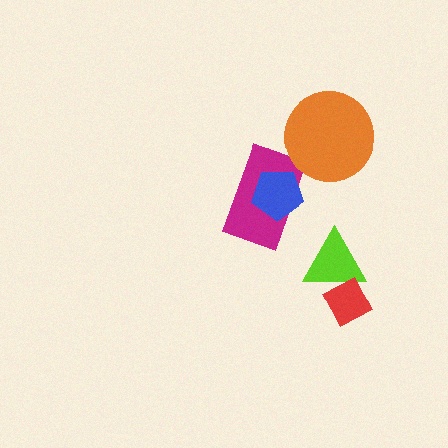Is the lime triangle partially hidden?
Yes, it is partially covered by another shape.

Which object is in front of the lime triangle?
The red diamond is in front of the lime triangle.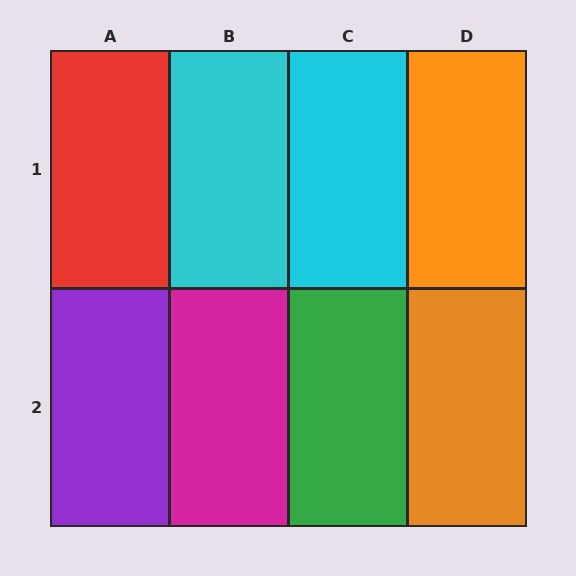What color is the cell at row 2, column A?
Purple.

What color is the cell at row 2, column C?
Green.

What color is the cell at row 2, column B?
Magenta.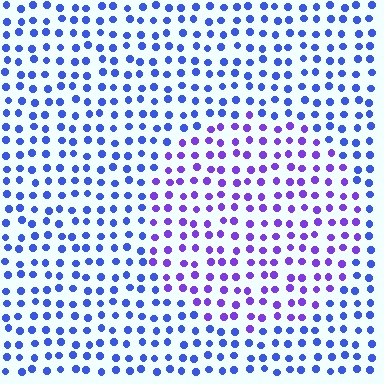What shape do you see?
I see a circle.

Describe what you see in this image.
The image is filled with small blue elements in a uniform arrangement. A circle-shaped region is visible where the elements are tinted to a slightly different hue, forming a subtle color boundary.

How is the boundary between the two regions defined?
The boundary is defined purely by a slight shift in hue (about 36 degrees). Spacing, size, and orientation are identical on both sides.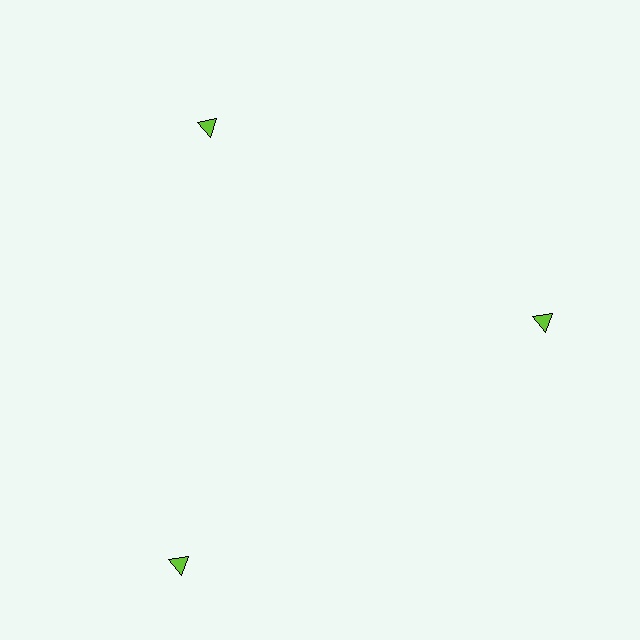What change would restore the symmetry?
The symmetry would be restored by moving it inward, back onto the ring so that all 3 triangles sit at equal angles and equal distance from the center.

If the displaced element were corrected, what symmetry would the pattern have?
It would have 3-fold rotational symmetry — the pattern would map onto itself every 120 degrees.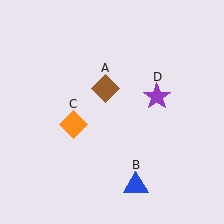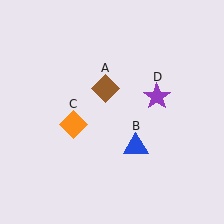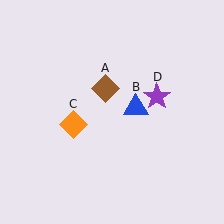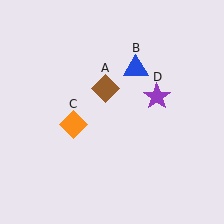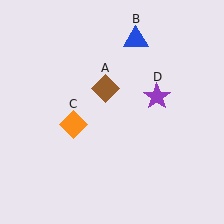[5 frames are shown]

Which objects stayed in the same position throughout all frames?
Brown diamond (object A) and orange diamond (object C) and purple star (object D) remained stationary.